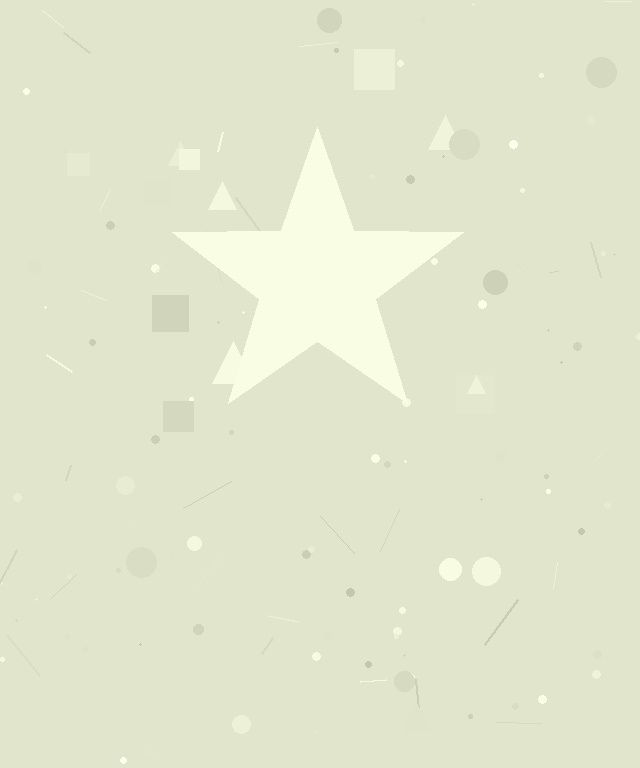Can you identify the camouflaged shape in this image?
The camouflaged shape is a star.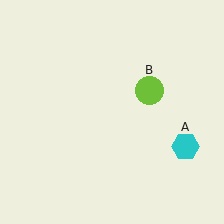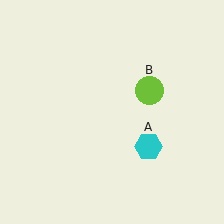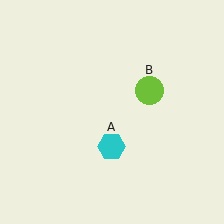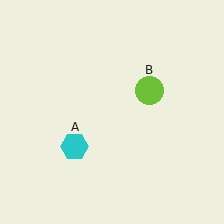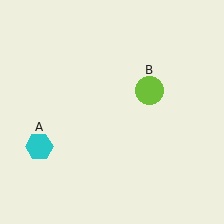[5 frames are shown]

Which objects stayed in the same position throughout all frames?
Lime circle (object B) remained stationary.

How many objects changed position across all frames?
1 object changed position: cyan hexagon (object A).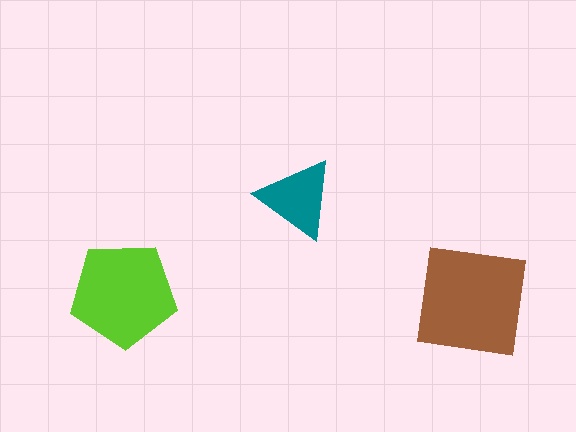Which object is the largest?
The brown square.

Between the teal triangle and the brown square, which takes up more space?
The brown square.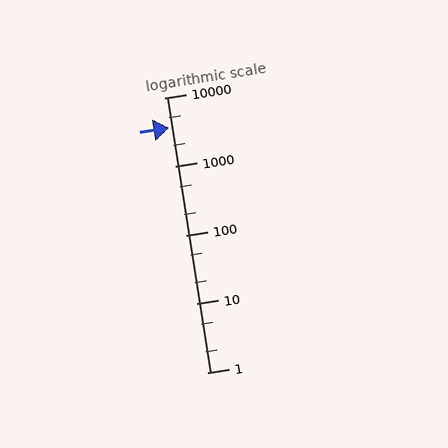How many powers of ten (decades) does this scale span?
The scale spans 4 decades, from 1 to 10000.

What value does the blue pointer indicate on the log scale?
The pointer indicates approximately 3700.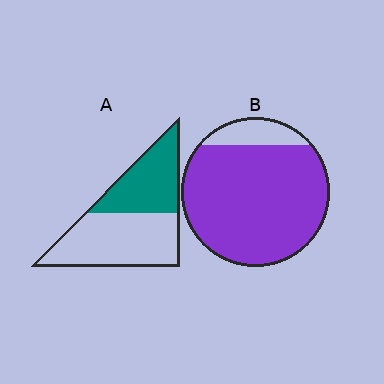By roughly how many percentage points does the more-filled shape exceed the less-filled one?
By roughly 45 percentage points (B over A).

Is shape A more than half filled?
No.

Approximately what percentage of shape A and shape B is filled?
A is approximately 40% and B is approximately 85%.